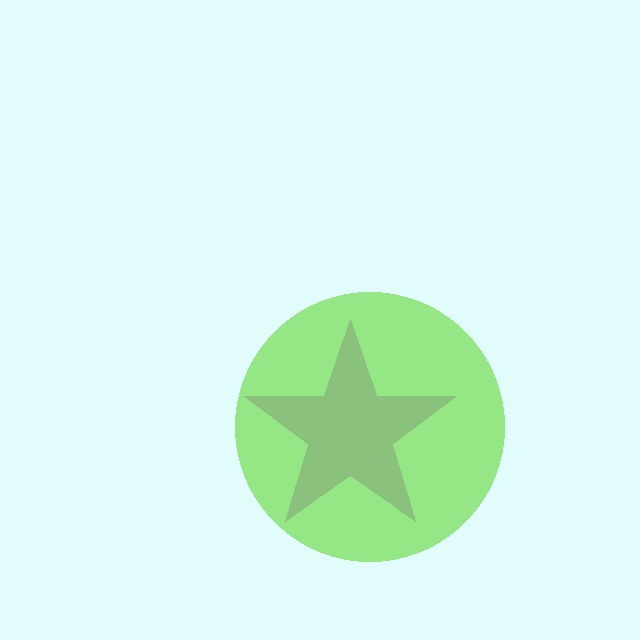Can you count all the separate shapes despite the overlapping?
Yes, there are 2 separate shapes.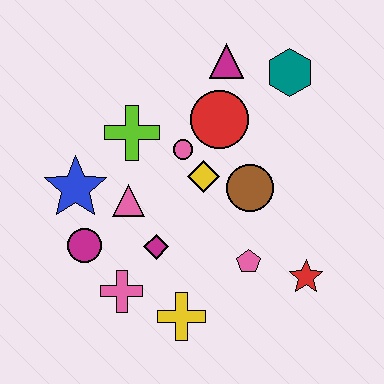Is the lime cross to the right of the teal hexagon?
No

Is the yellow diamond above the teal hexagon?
No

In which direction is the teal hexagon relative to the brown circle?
The teal hexagon is above the brown circle.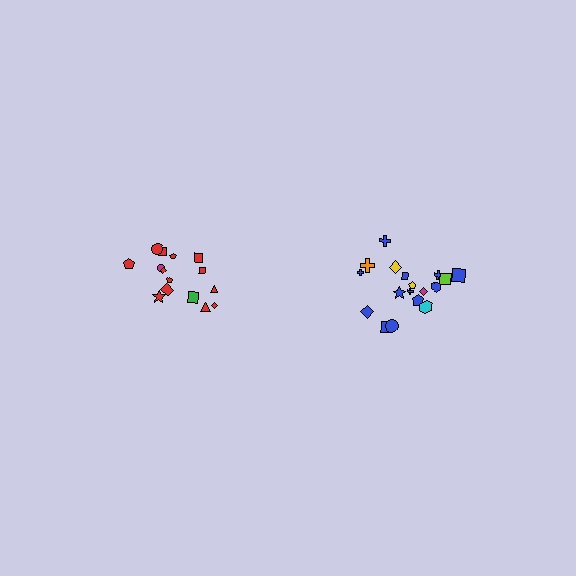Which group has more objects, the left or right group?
The right group.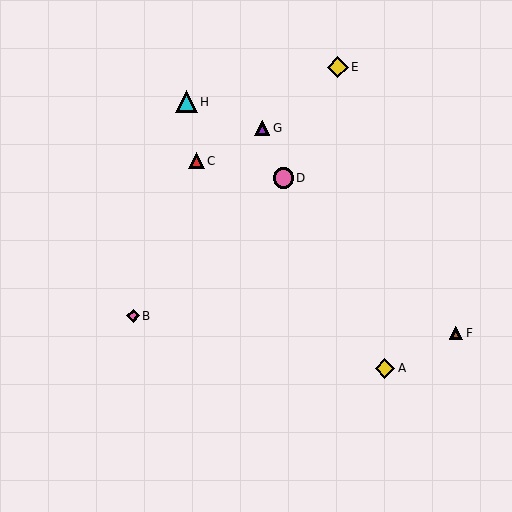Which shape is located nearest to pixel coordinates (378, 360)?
The yellow diamond (labeled A) at (385, 368) is nearest to that location.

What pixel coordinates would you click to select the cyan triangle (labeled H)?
Click at (187, 102) to select the cyan triangle H.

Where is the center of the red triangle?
The center of the red triangle is at (196, 161).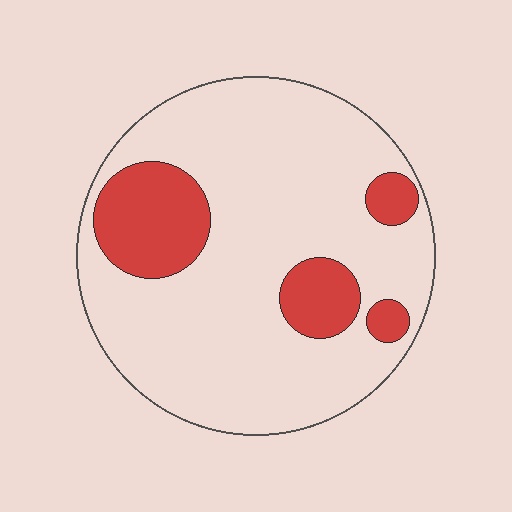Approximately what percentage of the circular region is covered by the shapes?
Approximately 20%.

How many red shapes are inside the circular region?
4.